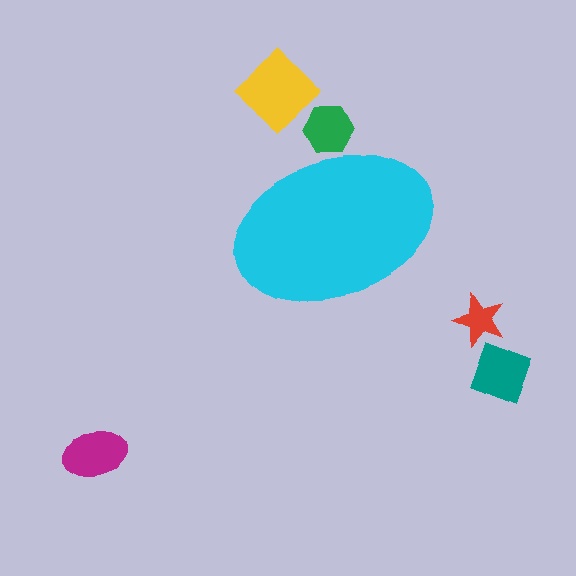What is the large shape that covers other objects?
A cyan ellipse.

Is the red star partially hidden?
No, the red star is fully visible.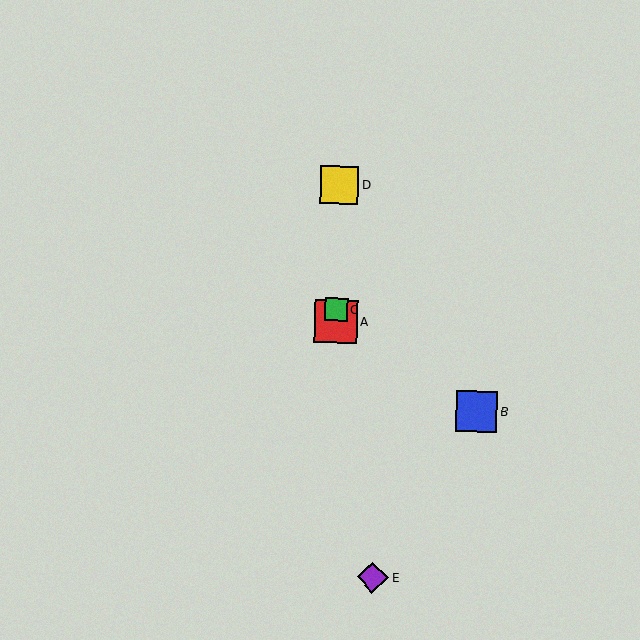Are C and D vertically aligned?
Yes, both are at x≈336.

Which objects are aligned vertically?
Objects A, C, D are aligned vertically.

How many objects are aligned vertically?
3 objects (A, C, D) are aligned vertically.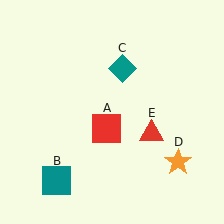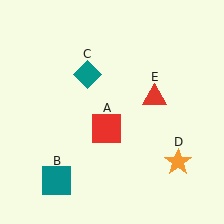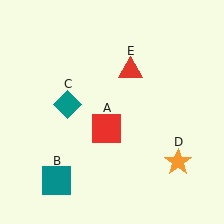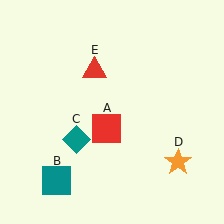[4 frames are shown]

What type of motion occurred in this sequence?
The teal diamond (object C), red triangle (object E) rotated counterclockwise around the center of the scene.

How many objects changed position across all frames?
2 objects changed position: teal diamond (object C), red triangle (object E).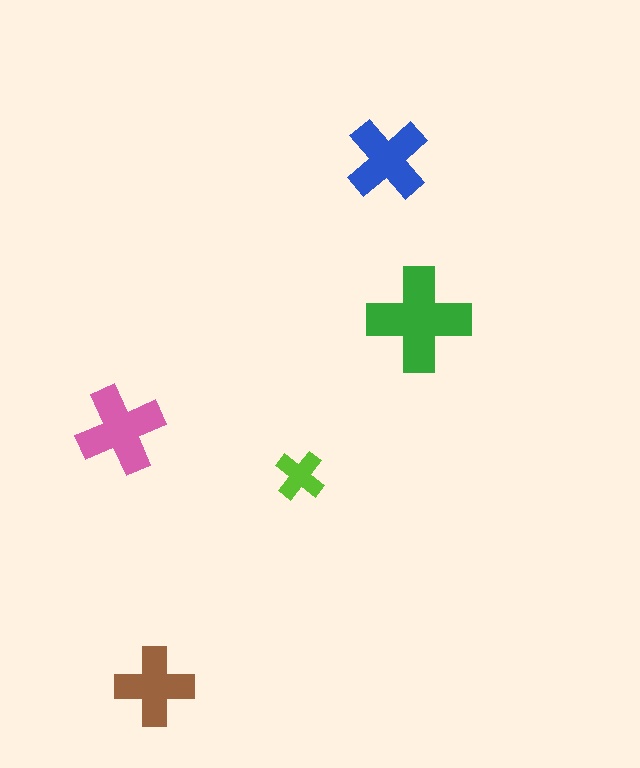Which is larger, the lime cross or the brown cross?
The brown one.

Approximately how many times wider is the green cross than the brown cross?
About 1.5 times wider.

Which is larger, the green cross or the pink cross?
The green one.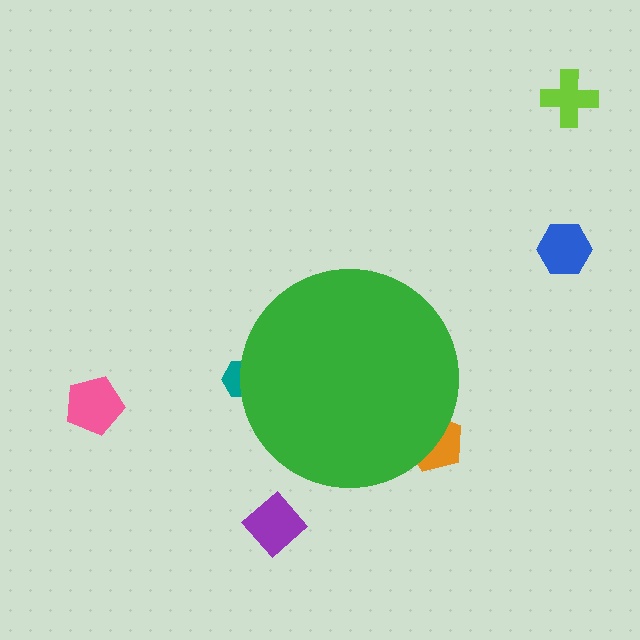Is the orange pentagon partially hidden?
Yes, the orange pentagon is partially hidden behind the green circle.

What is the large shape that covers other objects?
A green circle.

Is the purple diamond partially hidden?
No, the purple diamond is fully visible.